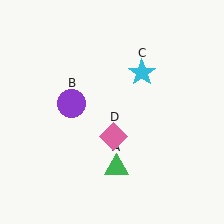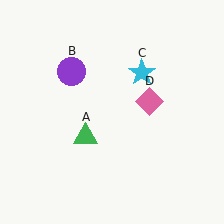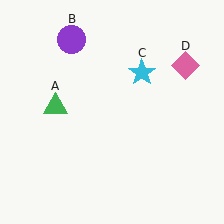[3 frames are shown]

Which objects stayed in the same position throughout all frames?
Cyan star (object C) remained stationary.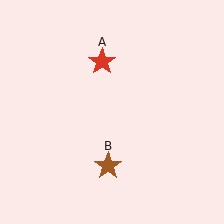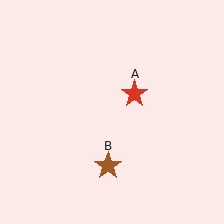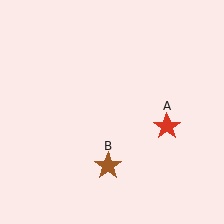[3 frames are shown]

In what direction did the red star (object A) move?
The red star (object A) moved down and to the right.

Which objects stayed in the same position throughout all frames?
Brown star (object B) remained stationary.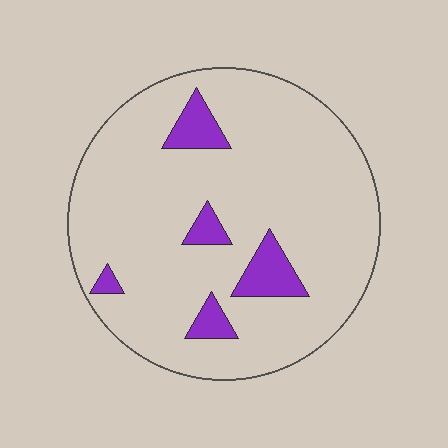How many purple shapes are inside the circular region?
5.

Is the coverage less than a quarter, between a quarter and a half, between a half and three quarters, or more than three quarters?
Less than a quarter.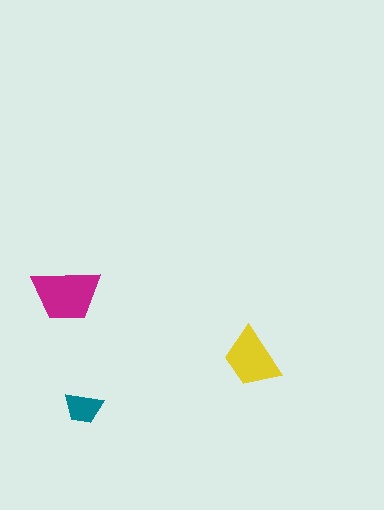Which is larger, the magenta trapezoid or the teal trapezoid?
The magenta one.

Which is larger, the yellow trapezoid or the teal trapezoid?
The yellow one.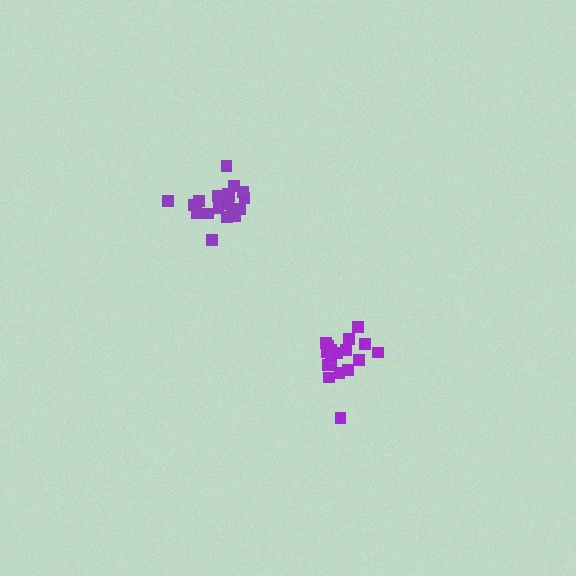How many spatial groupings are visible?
There are 2 spatial groupings.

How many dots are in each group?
Group 1: 21 dots, Group 2: 17 dots (38 total).